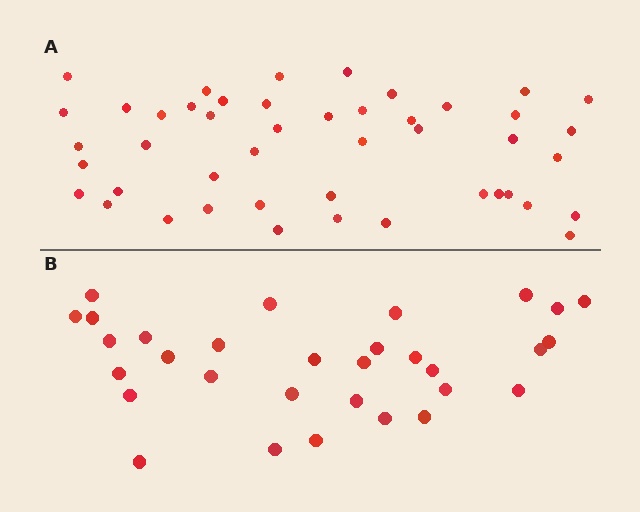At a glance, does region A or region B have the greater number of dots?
Region A (the top region) has more dots.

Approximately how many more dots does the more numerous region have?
Region A has approximately 15 more dots than region B.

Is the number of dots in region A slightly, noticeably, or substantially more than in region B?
Region A has substantially more. The ratio is roughly 1.5 to 1.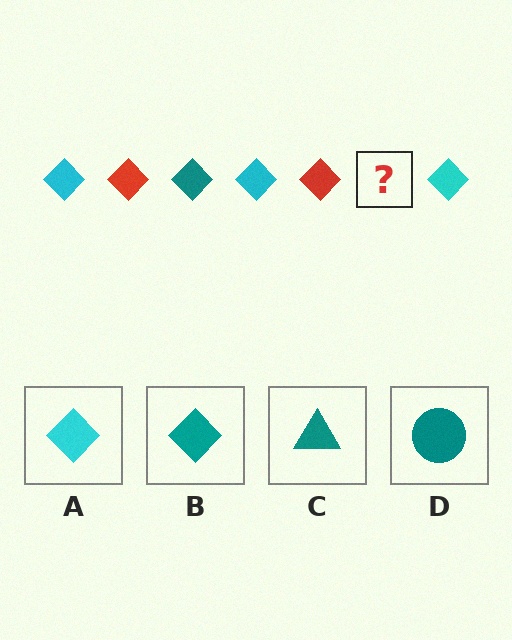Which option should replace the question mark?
Option B.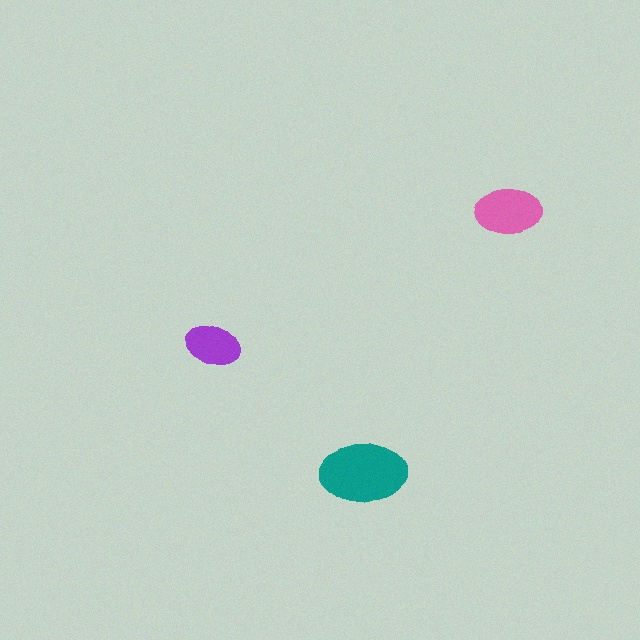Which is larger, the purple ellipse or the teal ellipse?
The teal one.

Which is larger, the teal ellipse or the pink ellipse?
The teal one.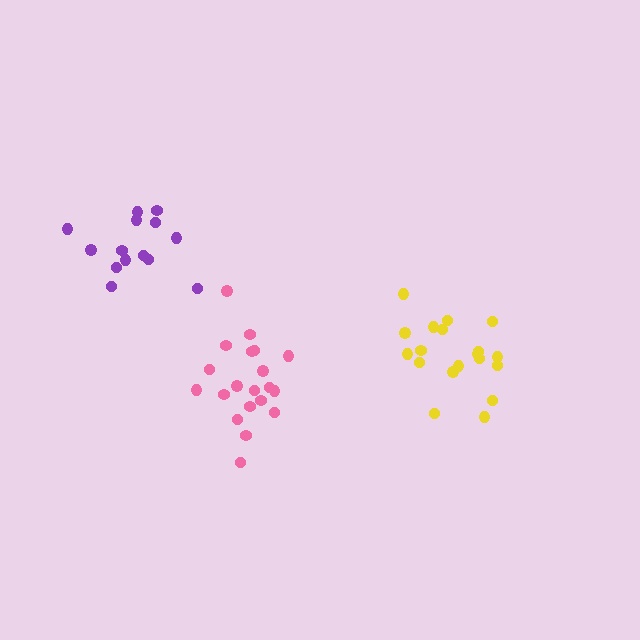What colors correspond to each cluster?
The clusters are colored: yellow, purple, pink.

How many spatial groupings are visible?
There are 3 spatial groupings.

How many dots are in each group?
Group 1: 19 dots, Group 2: 14 dots, Group 3: 20 dots (53 total).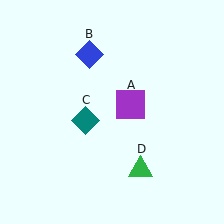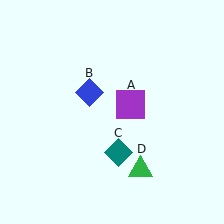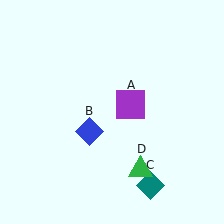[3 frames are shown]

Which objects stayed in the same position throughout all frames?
Purple square (object A) and green triangle (object D) remained stationary.